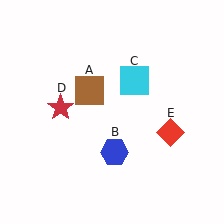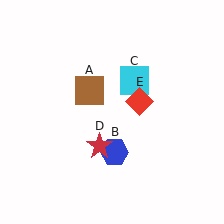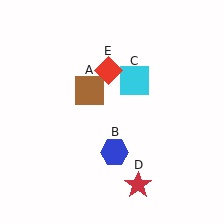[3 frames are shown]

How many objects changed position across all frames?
2 objects changed position: red star (object D), red diamond (object E).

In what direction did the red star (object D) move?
The red star (object D) moved down and to the right.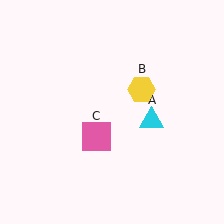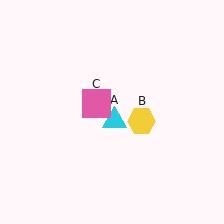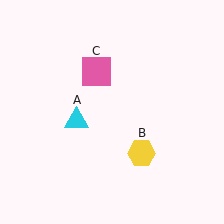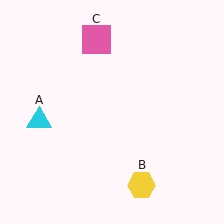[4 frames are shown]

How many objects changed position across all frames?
3 objects changed position: cyan triangle (object A), yellow hexagon (object B), pink square (object C).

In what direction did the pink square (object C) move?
The pink square (object C) moved up.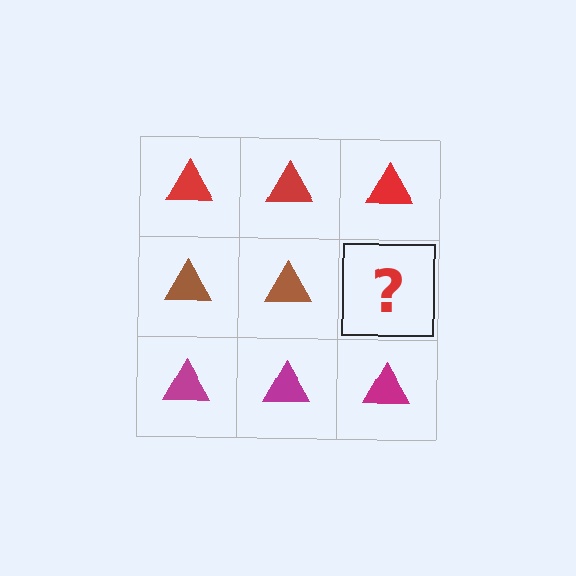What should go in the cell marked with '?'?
The missing cell should contain a brown triangle.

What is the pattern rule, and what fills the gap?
The rule is that each row has a consistent color. The gap should be filled with a brown triangle.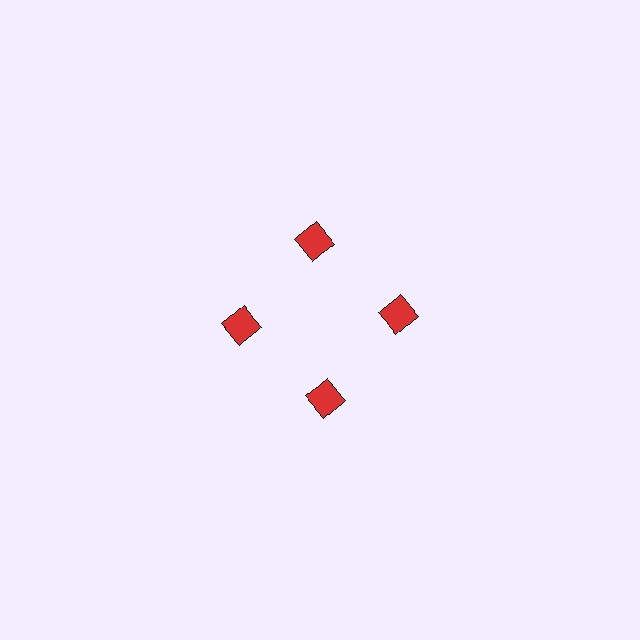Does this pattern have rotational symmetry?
Yes, this pattern has 4-fold rotational symmetry. It looks the same after rotating 90 degrees around the center.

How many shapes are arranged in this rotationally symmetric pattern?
There are 4 shapes, arranged in 4 groups of 1.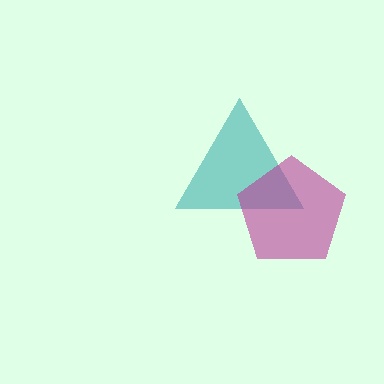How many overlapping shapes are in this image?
There are 2 overlapping shapes in the image.